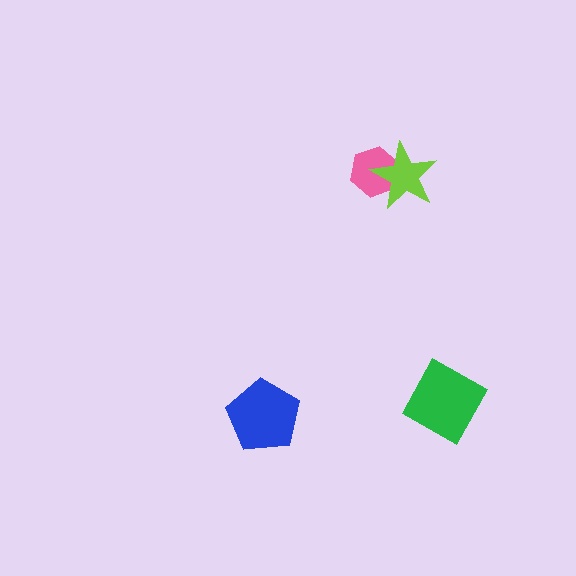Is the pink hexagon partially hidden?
Yes, it is partially covered by another shape.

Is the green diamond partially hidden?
No, no other shape covers it.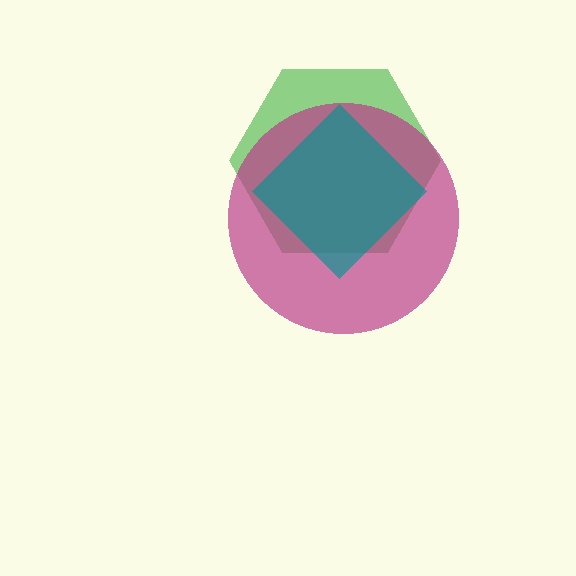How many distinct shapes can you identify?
There are 3 distinct shapes: a green hexagon, a magenta circle, a teal diamond.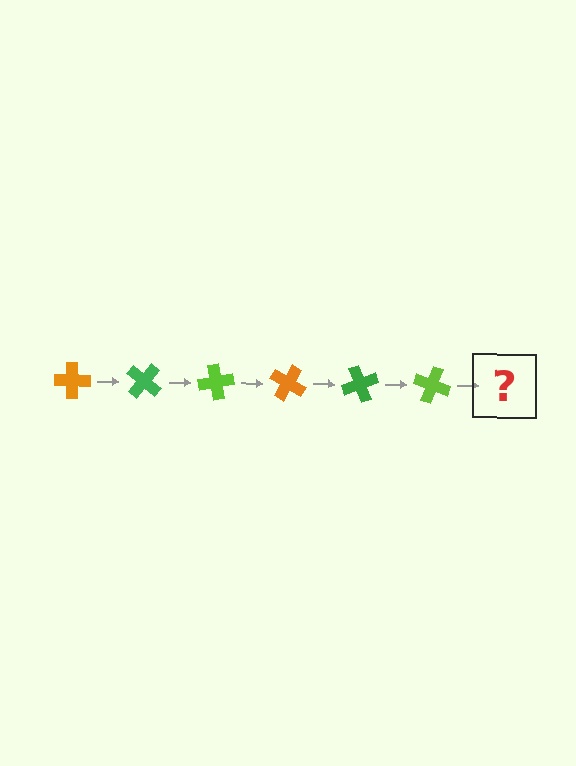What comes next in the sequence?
The next element should be an orange cross, rotated 240 degrees from the start.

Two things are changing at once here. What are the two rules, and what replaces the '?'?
The two rules are that it rotates 40 degrees each step and the color cycles through orange, green, and lime. The '?' should be an orange cross, rotated 240 degrees from the start.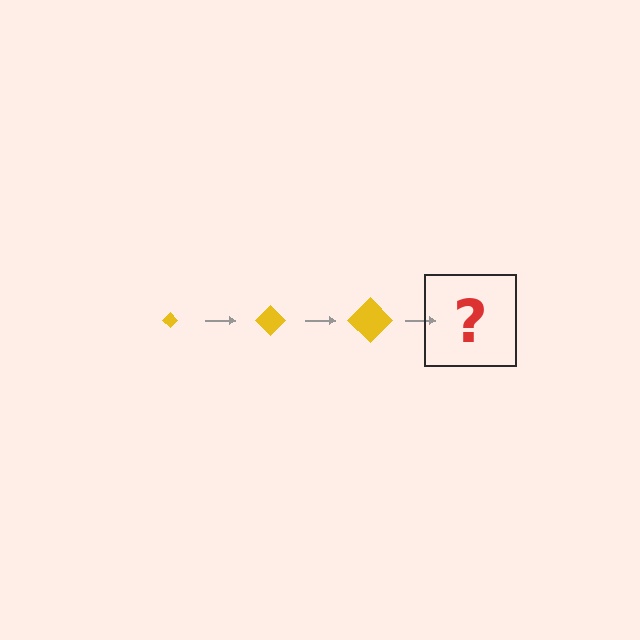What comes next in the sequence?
The next element should be a yellow diamond, larger than the previous one.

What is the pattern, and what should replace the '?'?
The pattern is that the diamond gets progressively larger each step. The '?' should be a yellow diamond, larger than the previous one.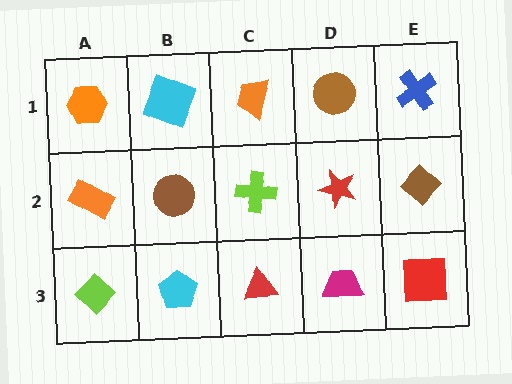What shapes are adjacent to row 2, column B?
A cyan square (row 1, column B), a cyan pentagon (row 3, column B), an orange rectangle (row 2, column A), a lime cross (row 2, column C).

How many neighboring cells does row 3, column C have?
3.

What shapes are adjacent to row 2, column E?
A blue cross (row 1, column E), a red square (row 3, column E), a red star (row 2, column D).